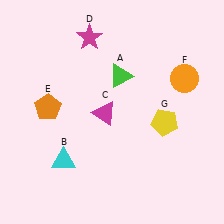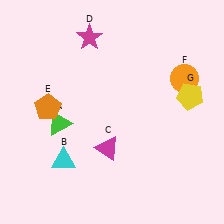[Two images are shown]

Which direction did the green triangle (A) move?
The green triangle (A) moved left.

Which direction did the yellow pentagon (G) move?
The yellow pentagon (G) moved up.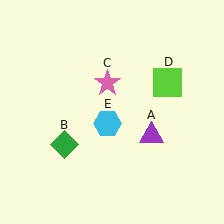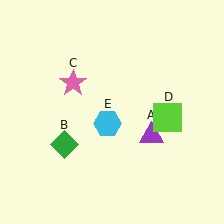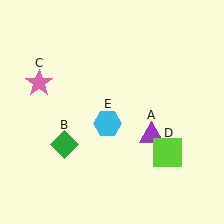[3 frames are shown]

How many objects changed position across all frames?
2 objects changed position: pink star (object C), lime square (object D).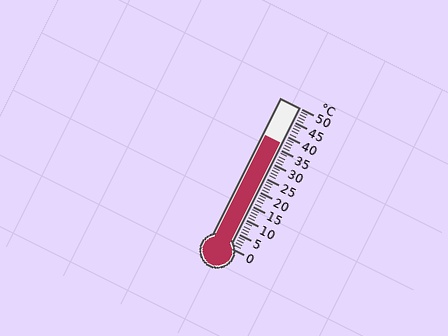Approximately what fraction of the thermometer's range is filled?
The thermometer is filled to approximately 75% of its range.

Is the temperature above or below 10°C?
The temperature is above 10°C.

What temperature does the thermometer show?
The thermometer shows approximately 37°C.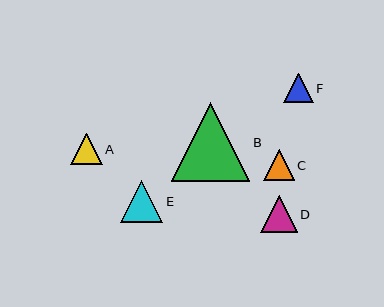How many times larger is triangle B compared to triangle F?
Triangle B is approximately 2.7 times the size of triangle F.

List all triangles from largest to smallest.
From largest to smallest: B, E, D, A, C, F.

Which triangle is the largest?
Triangle B is the largest with a size of approximately 78 pixels.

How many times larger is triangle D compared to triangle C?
Triangle D is approximately 1.2 times the size of triangle C.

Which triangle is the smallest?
Triangle F is the smallest with a size of approximately 29 pixels.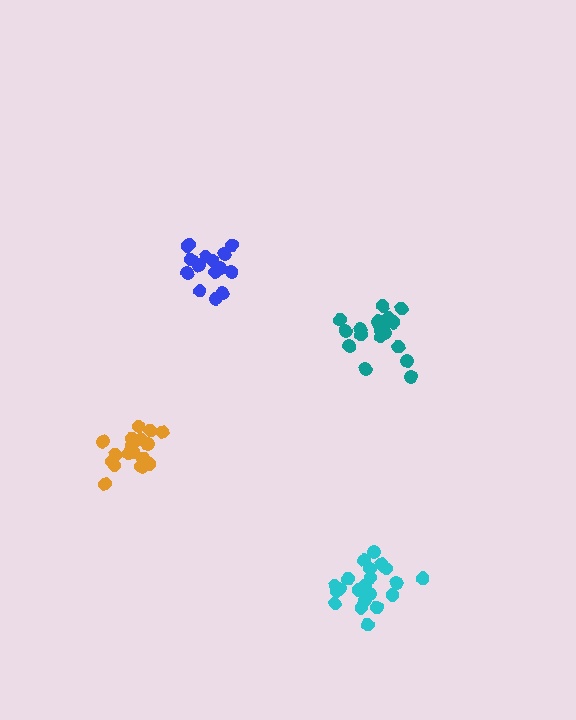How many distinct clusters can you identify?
There are 4 distinct clusters.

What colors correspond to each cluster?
The clusters are colored: blue, cyan, teal, orange.